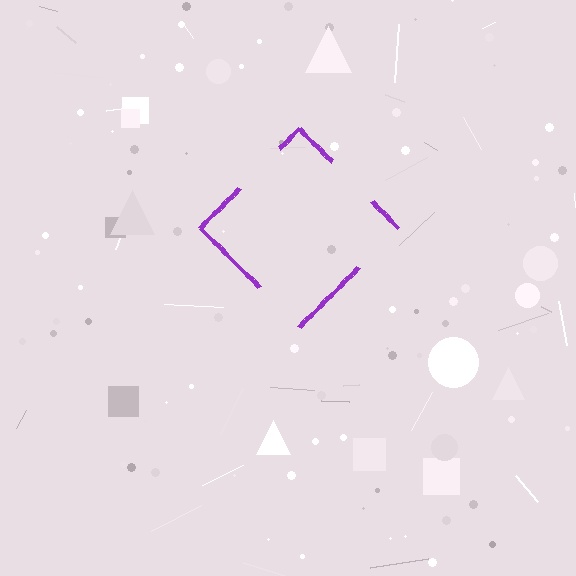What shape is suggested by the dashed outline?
The dashed outline suggests a diamond.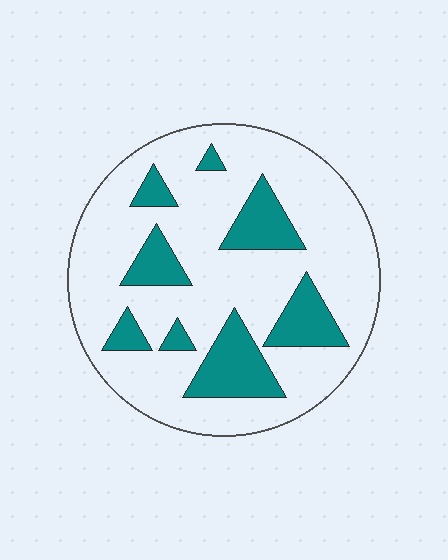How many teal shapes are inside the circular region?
8.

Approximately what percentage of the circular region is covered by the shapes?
Approximately 25%.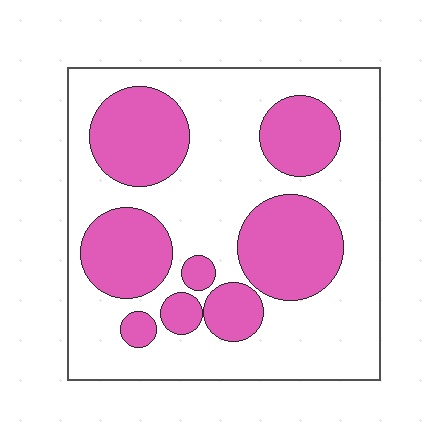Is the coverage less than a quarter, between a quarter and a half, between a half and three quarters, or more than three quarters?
Between a quarter and a half.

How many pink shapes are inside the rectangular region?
8.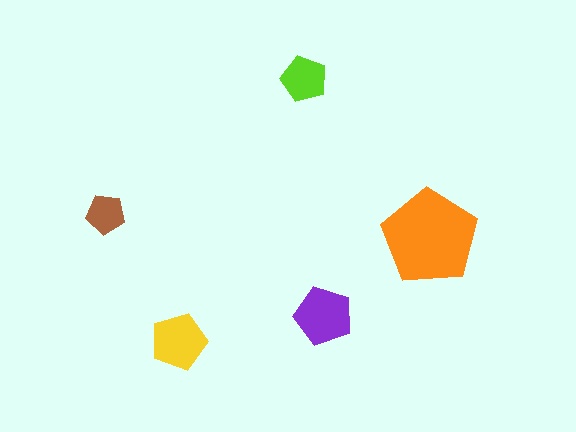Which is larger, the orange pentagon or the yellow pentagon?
The orange one.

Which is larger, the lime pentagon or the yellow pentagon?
The yellow one.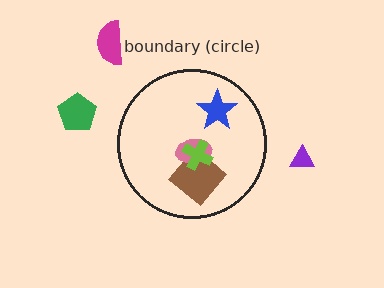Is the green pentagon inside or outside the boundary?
Outside.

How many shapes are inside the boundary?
4 inside, 3 outside.